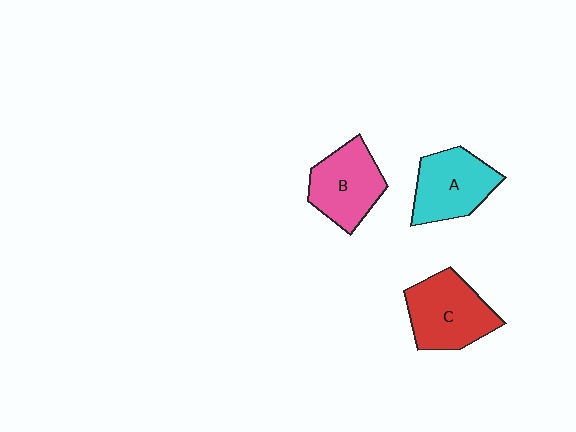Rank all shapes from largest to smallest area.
From largest to smallest: C (red), A (cyan), B (pink).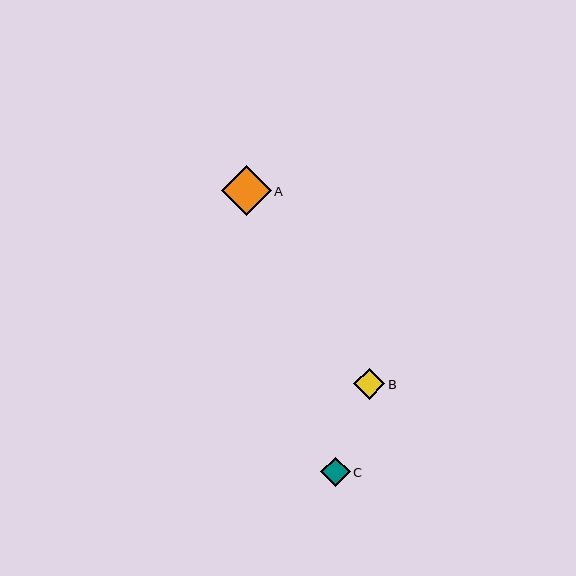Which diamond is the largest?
Diamond A is the largest with a size of approximately 50 pixels.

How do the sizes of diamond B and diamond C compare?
Diamond B and diamond C are approximately the same size.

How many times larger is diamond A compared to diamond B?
Diamond A is approximately 1.6 times the size of diamond B.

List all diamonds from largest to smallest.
From largest to smallest: A, B, C.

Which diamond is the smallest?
Diamond C is the smallest with a size of approximately 29 pixels.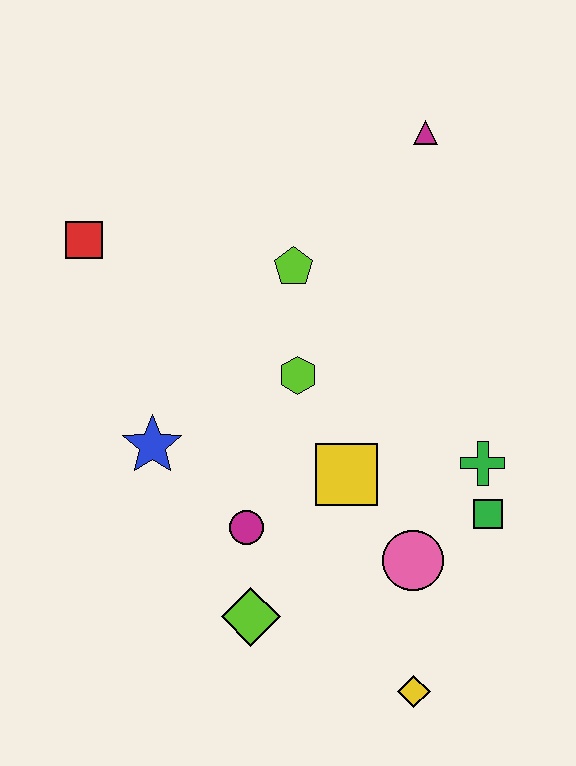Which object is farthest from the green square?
The red square is farthest from the green square.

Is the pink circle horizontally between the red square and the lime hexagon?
No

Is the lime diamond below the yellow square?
Yes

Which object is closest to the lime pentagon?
The lime hexagon is closest to the lime pentagon.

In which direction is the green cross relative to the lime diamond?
The green cross is to the right of the lime diamond.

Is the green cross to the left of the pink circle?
No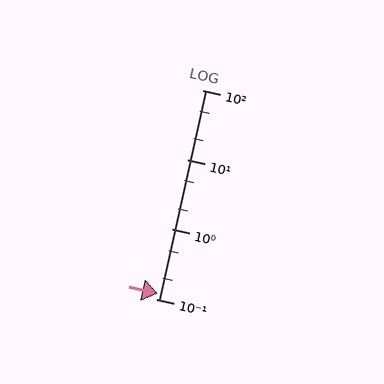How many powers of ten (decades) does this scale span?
The scale spans 3 decades, from 0.1 to 100.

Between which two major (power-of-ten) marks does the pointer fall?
The pointer is between 0.1 and 1.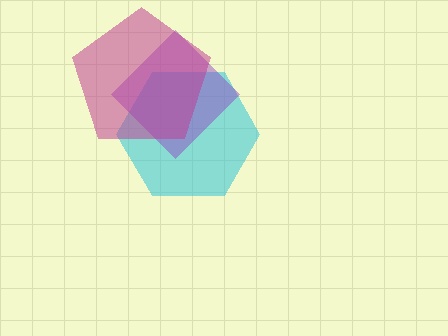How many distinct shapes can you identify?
There are 3 distinct shapes: a cyan hexagon, a purple diamond, a magenta pentagon.